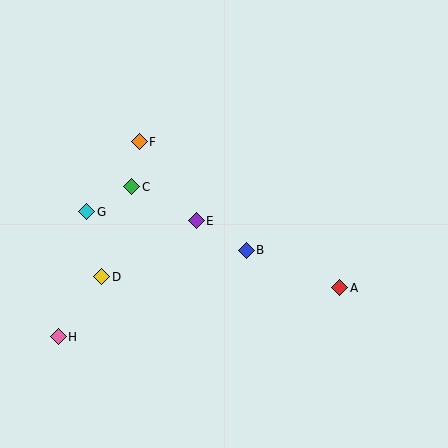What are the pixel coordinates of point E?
Point E is at (196, 221).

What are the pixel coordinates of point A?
Point A is at (340, 288).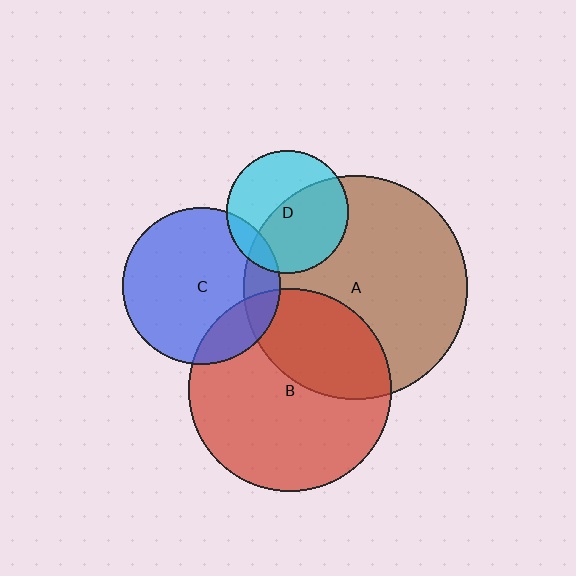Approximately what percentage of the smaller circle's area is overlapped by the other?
Approximately 15%.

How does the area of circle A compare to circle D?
Approximately 3.4 times.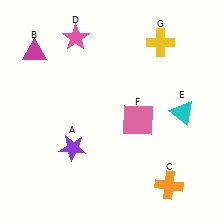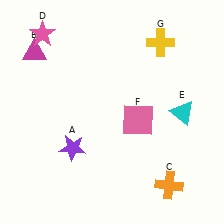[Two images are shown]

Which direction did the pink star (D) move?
The pink star (D) moved left.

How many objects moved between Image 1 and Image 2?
1 object moved between the two images.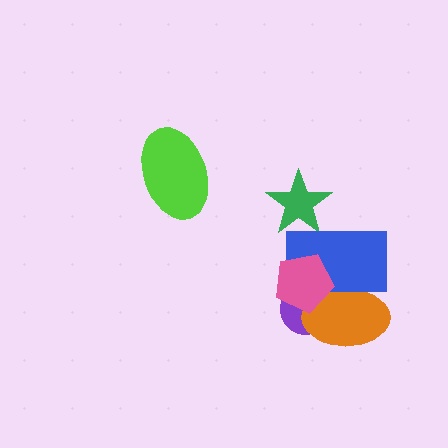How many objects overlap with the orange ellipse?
3 objects overlap with the orange ellipse.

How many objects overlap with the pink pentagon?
3 objects overlap with the pink pentagon.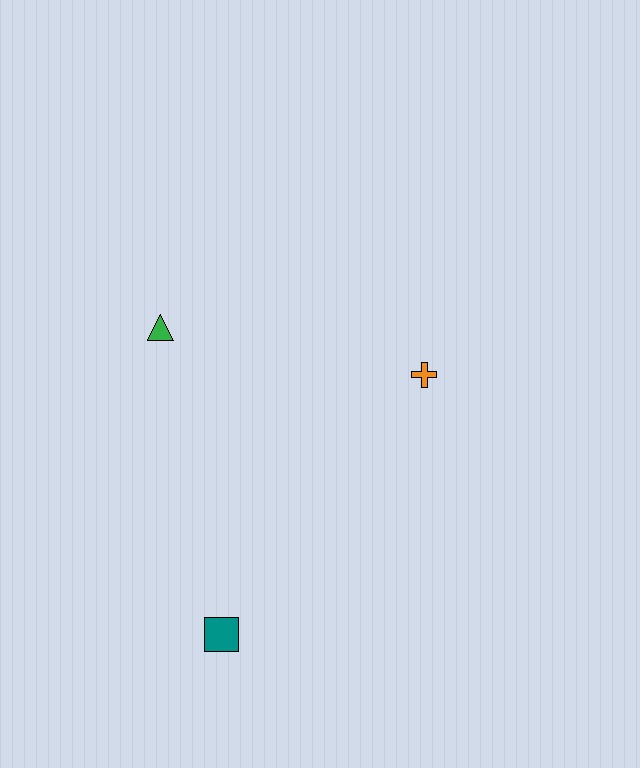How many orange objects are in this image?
There is 1 orange object.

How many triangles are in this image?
There is 1 triangle.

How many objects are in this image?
There are 3 objects.